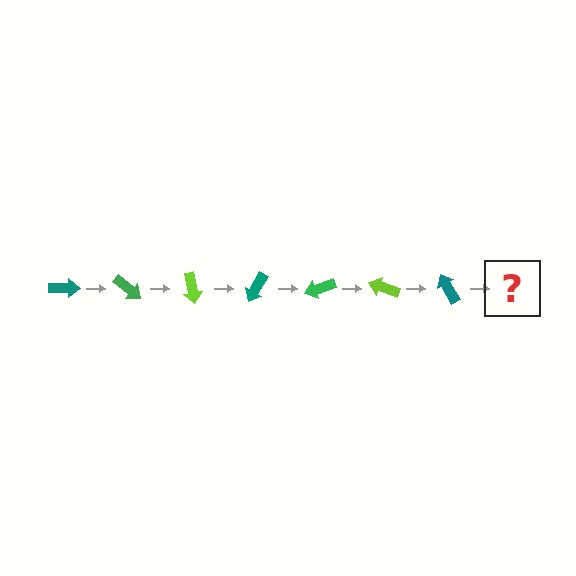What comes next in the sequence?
The next element should be a green arrow, rotated 280 degrees from the start.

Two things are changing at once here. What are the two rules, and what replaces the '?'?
The two rules are that it rotates 40 degrees each step and the color cycles through teal, green, and lime. The '?' should be a green arrow, rotated 280 degrees from the start.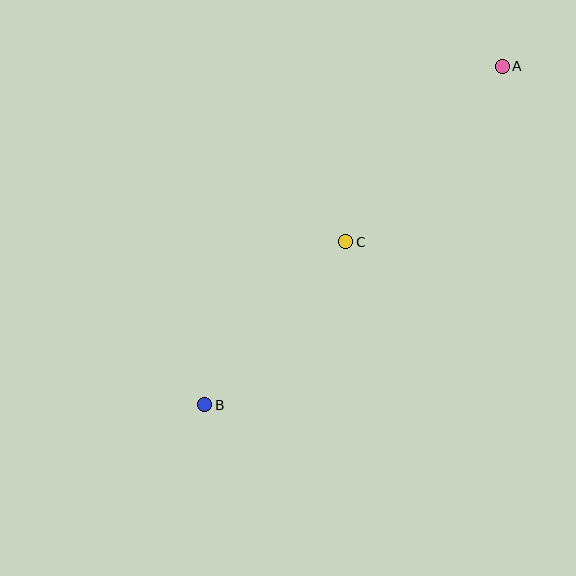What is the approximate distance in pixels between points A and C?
The distance between A and C is approximately 235 pixels.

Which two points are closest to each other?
Points B and C are closest to each other.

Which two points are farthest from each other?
Points A and B are farthest from each other.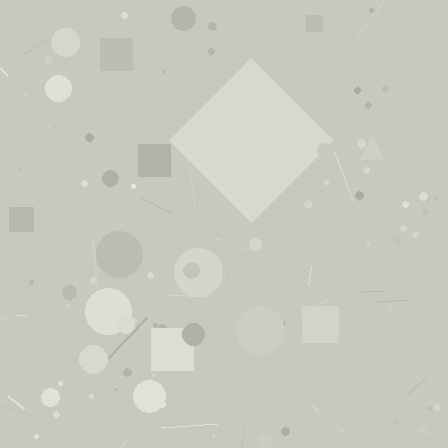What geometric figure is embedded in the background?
A diamond is embedded in the background.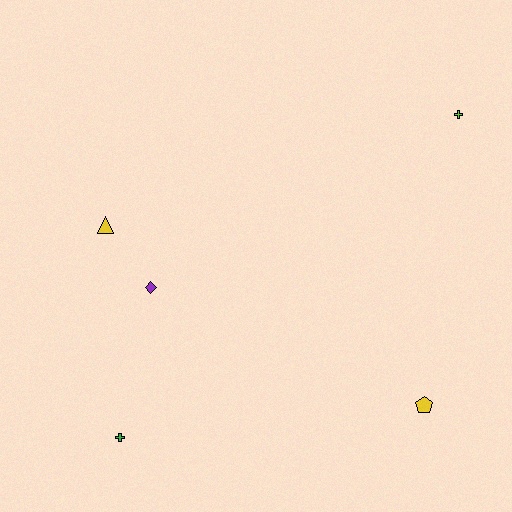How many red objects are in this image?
There are no red objects.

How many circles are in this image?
There are no circles.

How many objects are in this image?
There are 5 objects.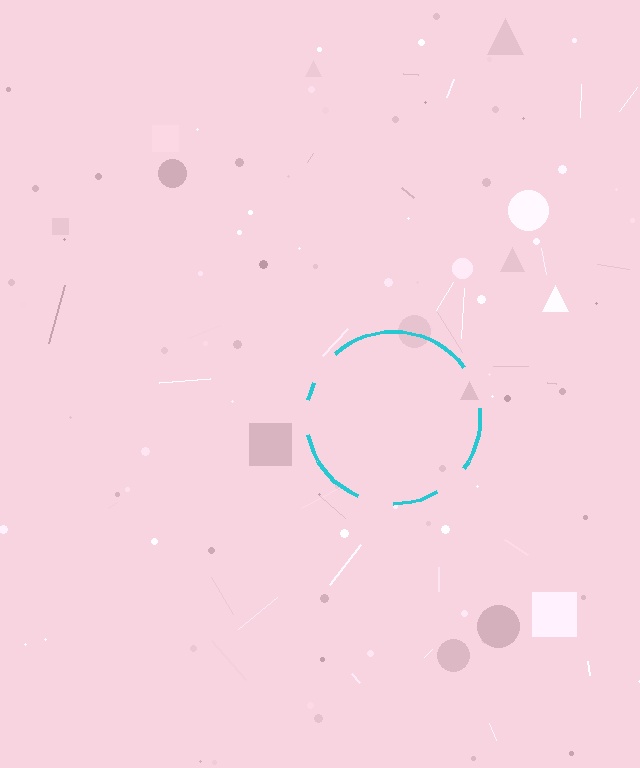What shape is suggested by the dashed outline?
The dashed outline suggests a circle.